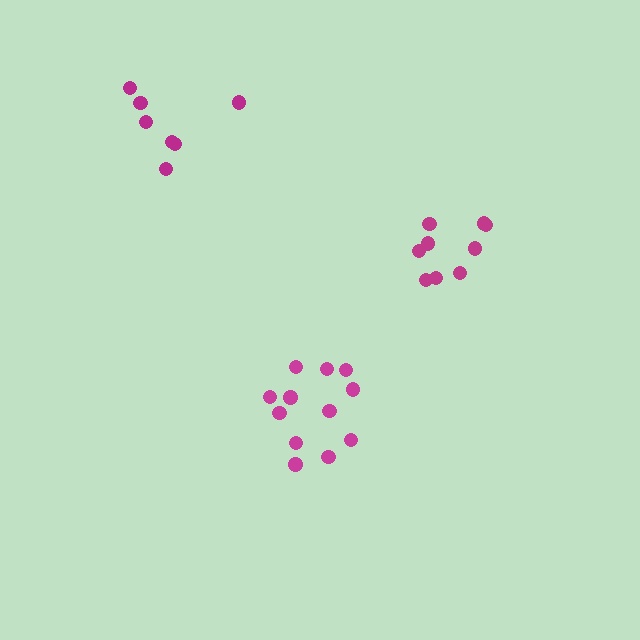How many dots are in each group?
Group 1: 12 dots, Group 2: 7 dots, Group 3: 9 dots (28 total).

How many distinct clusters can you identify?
There are 3 distinct clusters.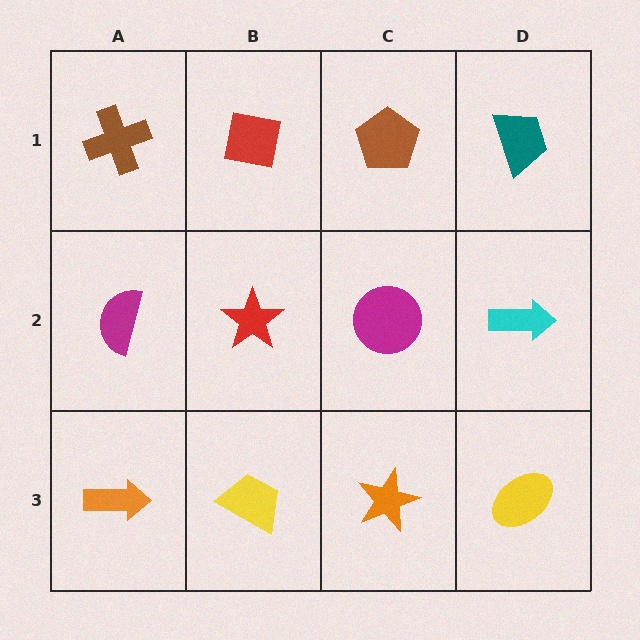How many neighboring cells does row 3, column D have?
2.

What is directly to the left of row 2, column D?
A magenta circle.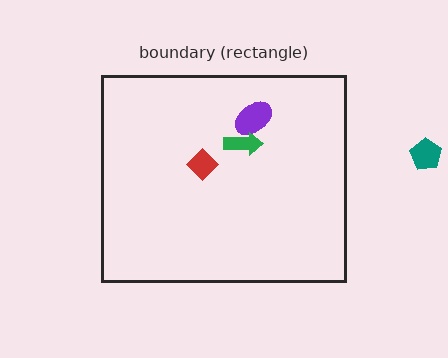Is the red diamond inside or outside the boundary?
Inside.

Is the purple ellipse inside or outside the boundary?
Inside.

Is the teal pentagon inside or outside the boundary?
Outside.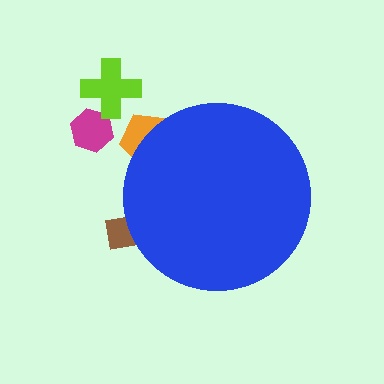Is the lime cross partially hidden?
No, the lime cross is fully visible.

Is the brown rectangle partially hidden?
Yes, the brown rectangle is partially hidden behind the blue circle.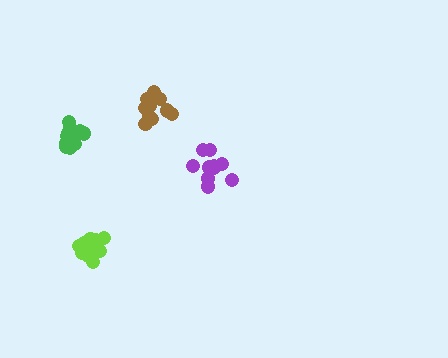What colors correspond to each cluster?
The clusters are colored: lime, brown, purple, green.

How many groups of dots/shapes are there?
There are 4 groups.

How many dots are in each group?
Group 1: 12 dots, Group 2: 11 dots, Group 3: 10 dots, Group 4: 13 dots (46 total).